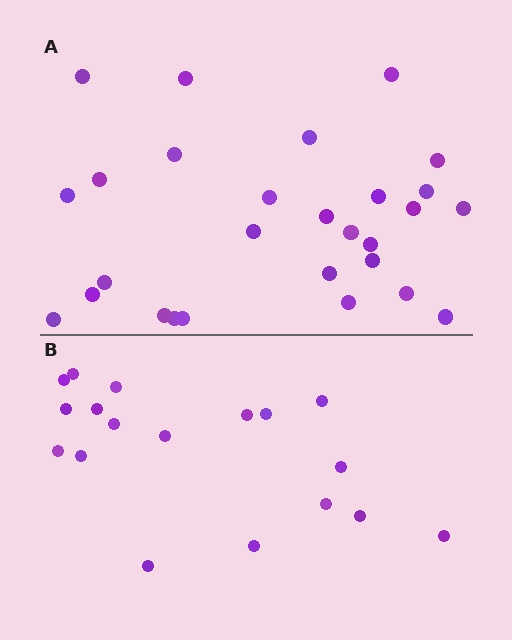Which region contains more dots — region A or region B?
Region A (the top region) has more dots.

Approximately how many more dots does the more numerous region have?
Region A has roughly 10 or so more dots than region B.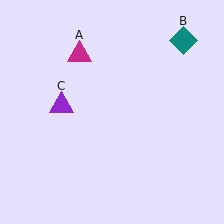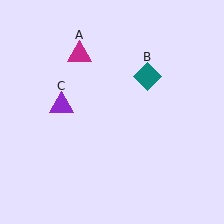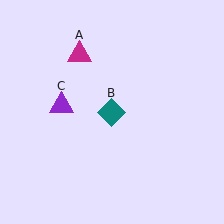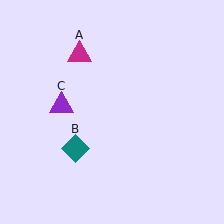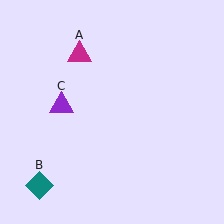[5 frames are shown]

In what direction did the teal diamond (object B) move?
The teal diamond (object B) moved down and to the left.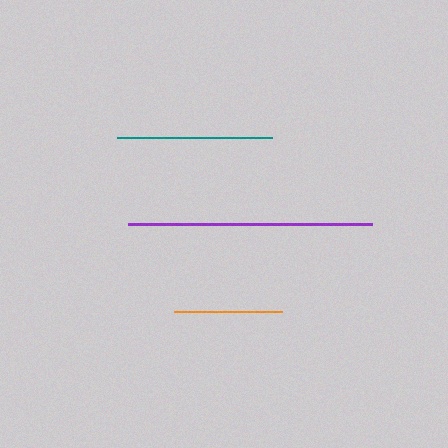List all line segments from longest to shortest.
From longest to shortest: purple, teal, orange.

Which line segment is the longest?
The purple line is the longest at approximately 244 pixels.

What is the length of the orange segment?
The orange segment is approximately 107 pixels long.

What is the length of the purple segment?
The purple segment is approximately 244 pixels long.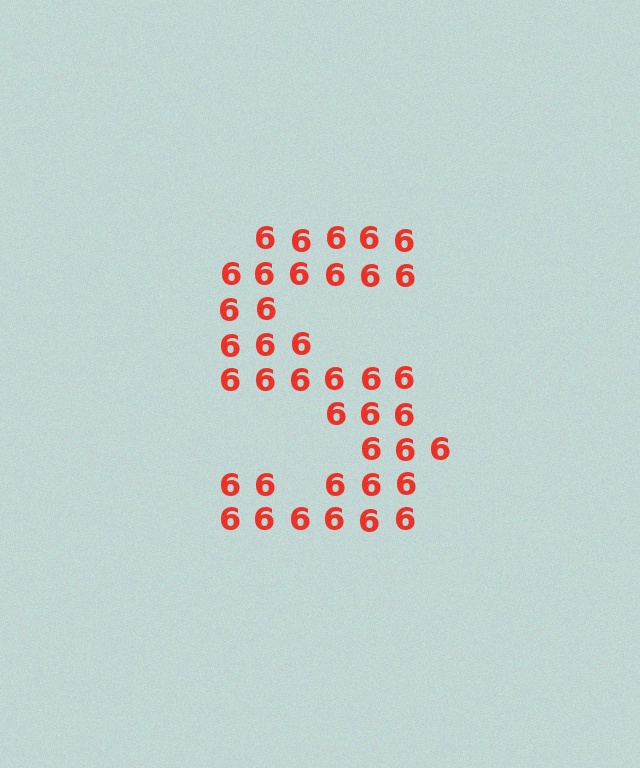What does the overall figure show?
The overall figure shows the letter S.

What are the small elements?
The small elements are digit 6's.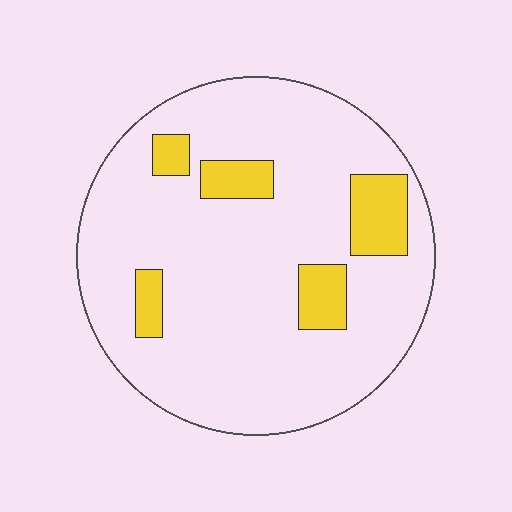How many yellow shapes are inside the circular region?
5.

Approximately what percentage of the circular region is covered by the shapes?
Approximately 15%.